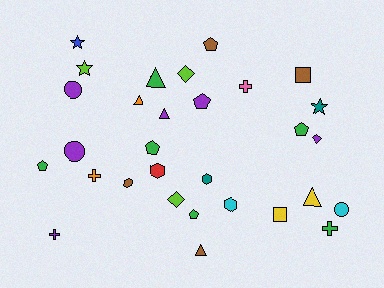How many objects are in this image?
There are 30 objects.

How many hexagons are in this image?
There are 4 hexagons.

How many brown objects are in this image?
There are 4 brown objects.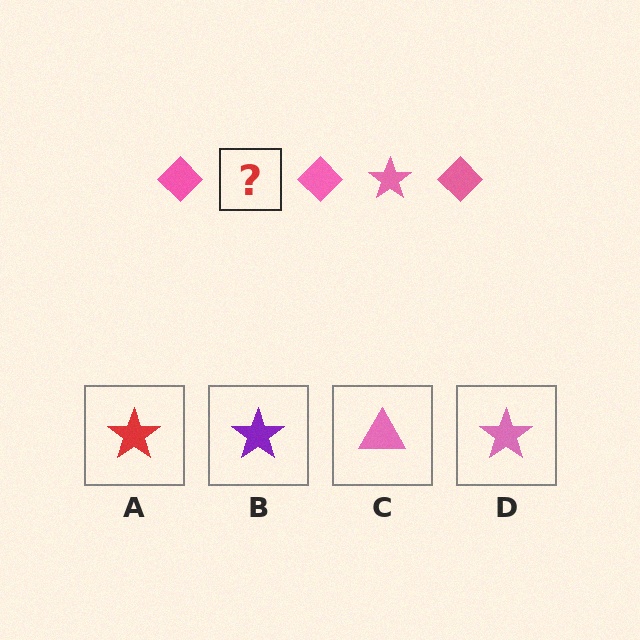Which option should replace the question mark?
Option D.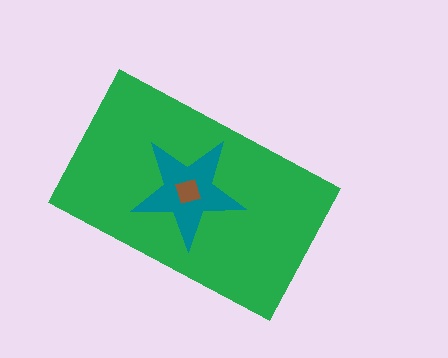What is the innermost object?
The brown square.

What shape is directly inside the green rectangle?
The teal star.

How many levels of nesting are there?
3.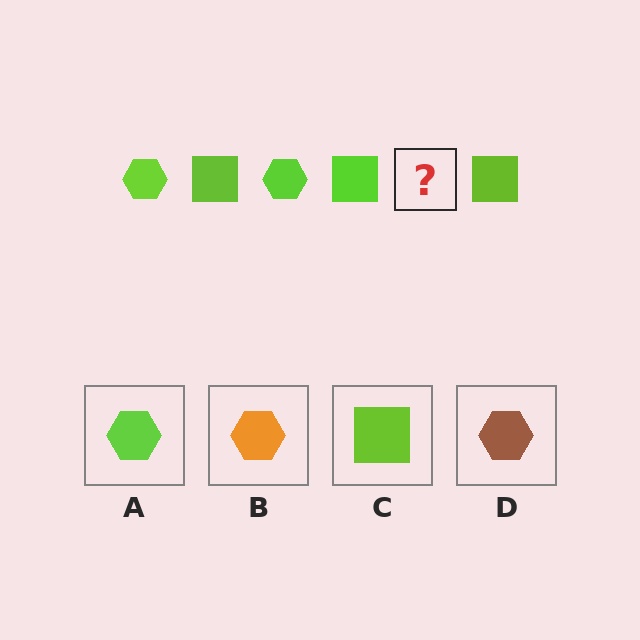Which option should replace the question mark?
Option A.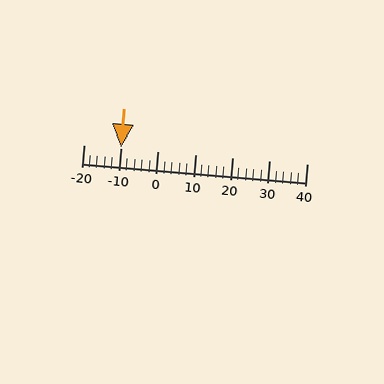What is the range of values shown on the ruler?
The ruler shows values from -20 to 40.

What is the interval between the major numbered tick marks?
The major tick marks are spaced 10 units apart.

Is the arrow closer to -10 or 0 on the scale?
The arrow is closer to -10.